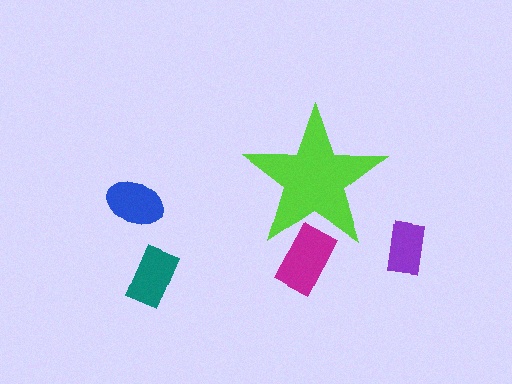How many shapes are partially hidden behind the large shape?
1 shape is partially hidden.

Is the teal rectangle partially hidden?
No, the teal rectangle is fully visible.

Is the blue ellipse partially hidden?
No, the blue ellipse is fully visible.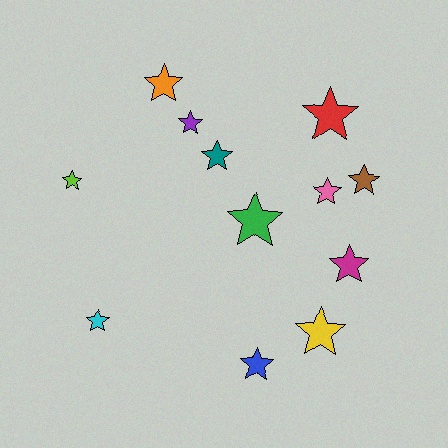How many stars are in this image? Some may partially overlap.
There are 12 stars.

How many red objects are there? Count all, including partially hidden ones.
There is 1 red object.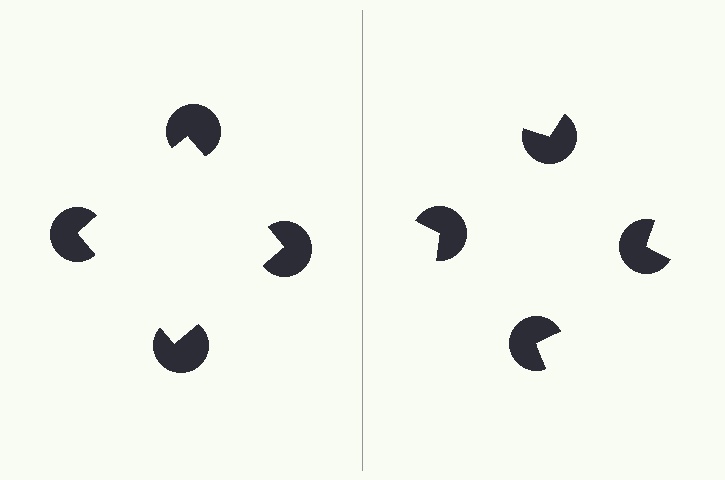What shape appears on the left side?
An illusory square.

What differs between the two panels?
The pac-man discs are positioned identically on both sides; only the wedge orientations differ. On the left they align to a square; on the right they are misaligned.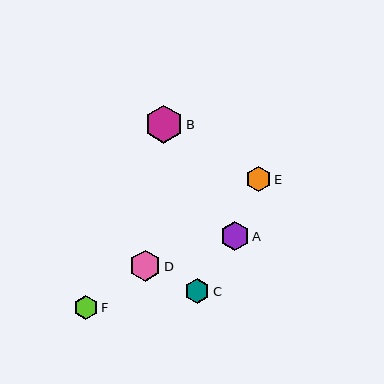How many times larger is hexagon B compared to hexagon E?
Hexagon B is approximately 1.5 times the size of hexagon E.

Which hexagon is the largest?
Hexagon B is the largest with a size of approximately 38 pixels.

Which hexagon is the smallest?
Hexagon F is the smallest with a size of approximately 24 pixels.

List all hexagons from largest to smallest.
From largest to smallest: B, D, A, E, C, F.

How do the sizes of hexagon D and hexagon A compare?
Hexagon D and hexagon A are approximately the same size.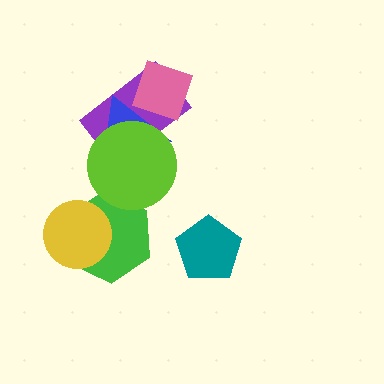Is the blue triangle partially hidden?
Yes, it is partially covered by another shape.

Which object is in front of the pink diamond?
The blue triangle is in front of the pink diamond.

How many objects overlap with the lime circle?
3 objects overlap with the lime circle.